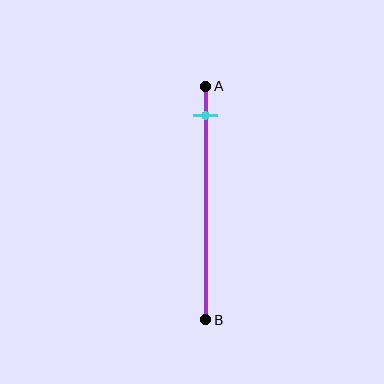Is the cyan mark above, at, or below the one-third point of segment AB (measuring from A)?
The cyan mark is above the one-third point of segment AB.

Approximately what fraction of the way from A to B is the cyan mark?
The cyan mark is approximately 15% of the way from A to B.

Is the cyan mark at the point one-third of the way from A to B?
No, the mark is at about 15% from A, not at the 33% one-third point.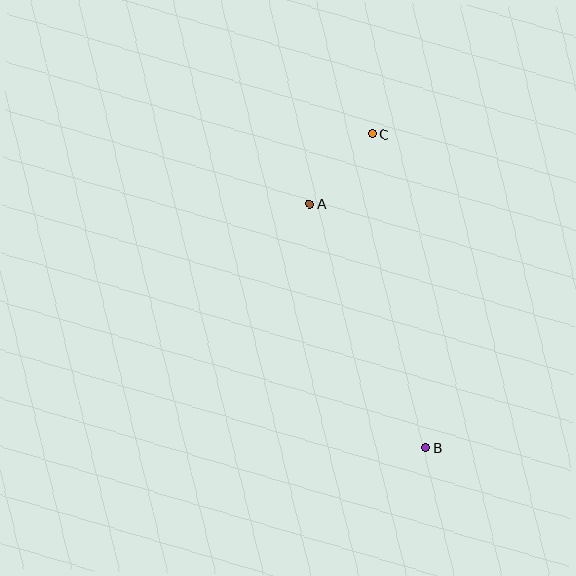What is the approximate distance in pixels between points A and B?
The distance between A and B is approximately 270 pixels.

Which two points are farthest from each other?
Points B and C are farthest from each other.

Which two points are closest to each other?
Points A and C are closest to each other.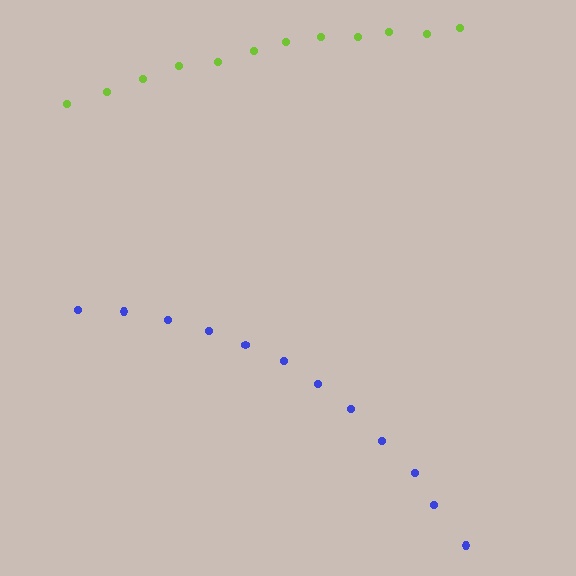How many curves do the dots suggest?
There are 2 distinct paths.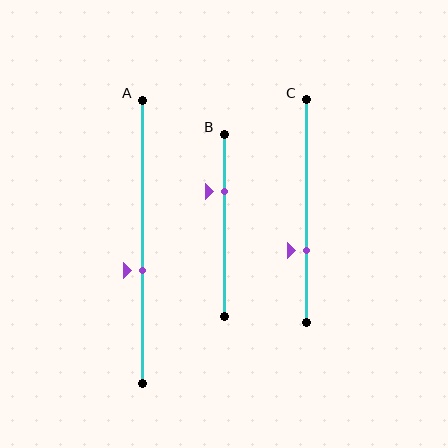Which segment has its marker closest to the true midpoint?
Segment A has its marker closest to the true midpoint.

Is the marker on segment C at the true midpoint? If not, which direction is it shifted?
No, the marker on segment C is shifted downward by about 18% of the segment length.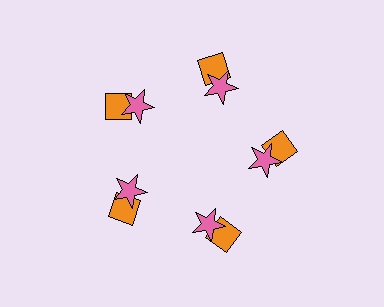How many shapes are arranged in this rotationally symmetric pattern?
There are 10 shapes, arranged in 5 groups of 2.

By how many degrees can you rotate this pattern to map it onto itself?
The pattern maps onto itself every 72 degrees of rotation.